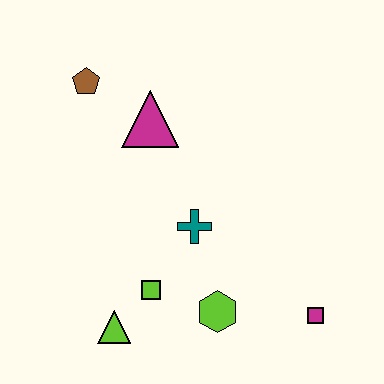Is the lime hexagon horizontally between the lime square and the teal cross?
No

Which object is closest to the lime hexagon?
The lime square is closest to the lime hexagon.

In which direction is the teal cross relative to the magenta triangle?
The teal cross is below the magenta triangle.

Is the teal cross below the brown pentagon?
Yes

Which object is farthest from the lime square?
The brown pentagon is farthest from the lime square.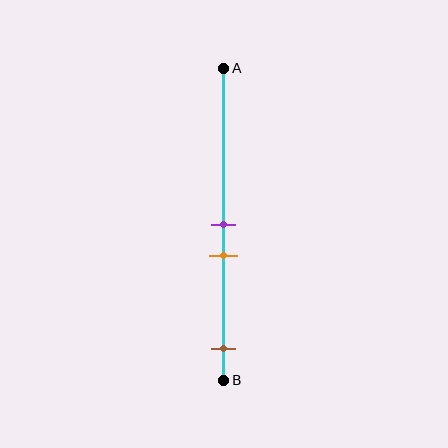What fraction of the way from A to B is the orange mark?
The orange mark is approximately 60% (0.6) of the way from A to B.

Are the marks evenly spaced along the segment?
No, the marks are not evenly spaced.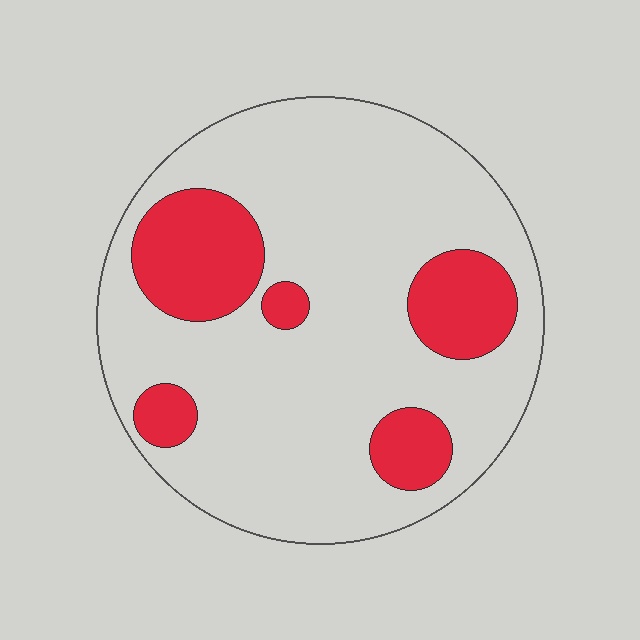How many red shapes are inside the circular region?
5.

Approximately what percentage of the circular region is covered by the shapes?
Approximately 20%.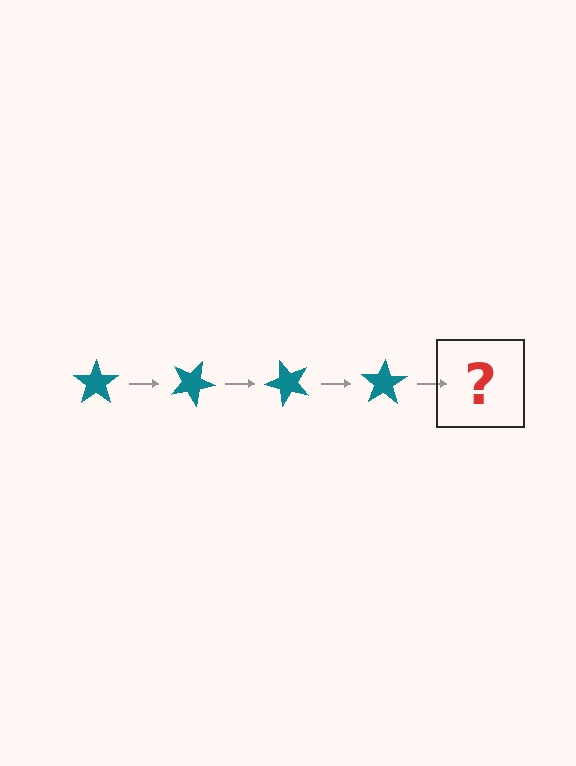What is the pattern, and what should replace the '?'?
The pattern is that the star rotates 25 degrees each step. The '?' should be a teal star rotated 100 degrees.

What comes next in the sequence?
The next element should be a teal star rotated 100 degrees.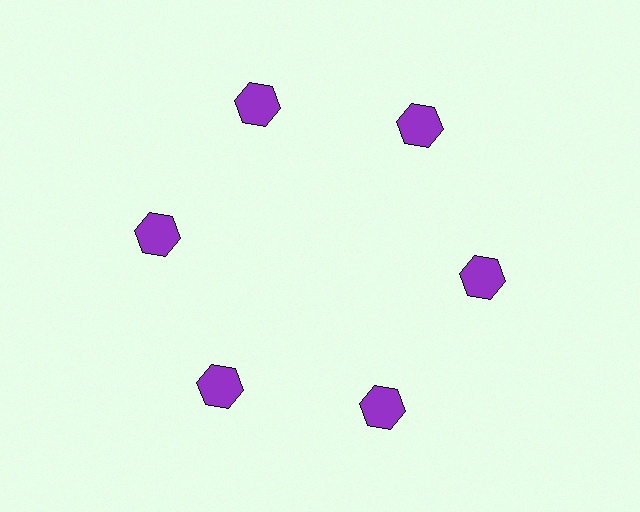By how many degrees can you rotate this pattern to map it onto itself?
The pattern maps onto itself every 60 degrees of rotation.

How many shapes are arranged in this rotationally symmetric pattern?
There are 6 shapes, arranged in 6 groups of 1.